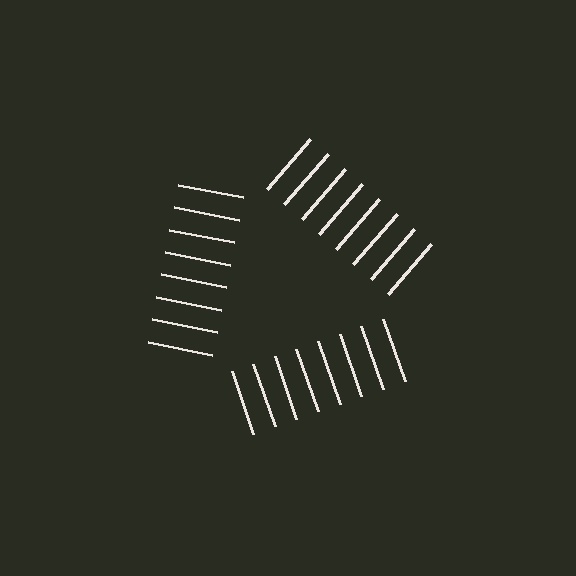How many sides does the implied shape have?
3 sides — the line-ends trace a triangle.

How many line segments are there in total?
24 — 8 along each of the 3 edges.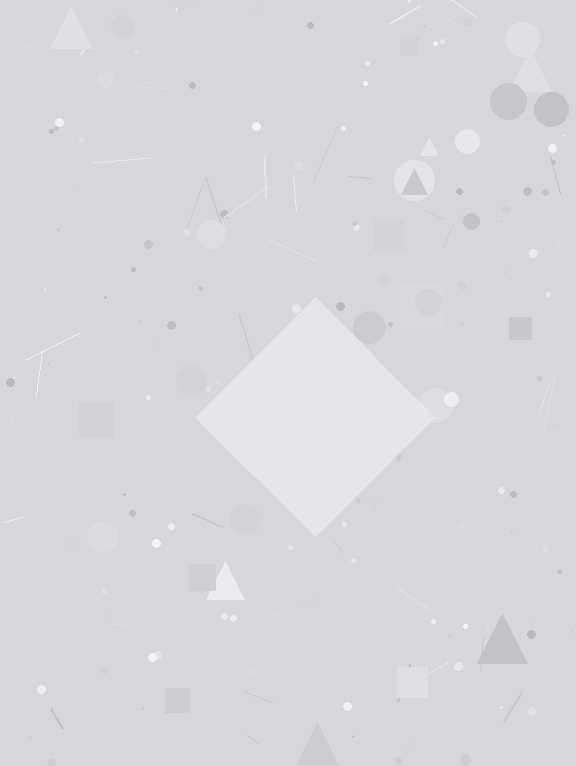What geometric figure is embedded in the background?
A diamond is embedded in the background.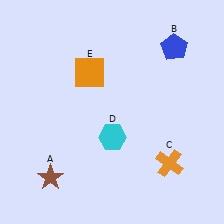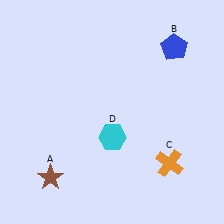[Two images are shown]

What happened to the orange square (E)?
The orange square (E) was removed in Image 2. It was in the top-left area of Image 1.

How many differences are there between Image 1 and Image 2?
There is 1 difference between the two images.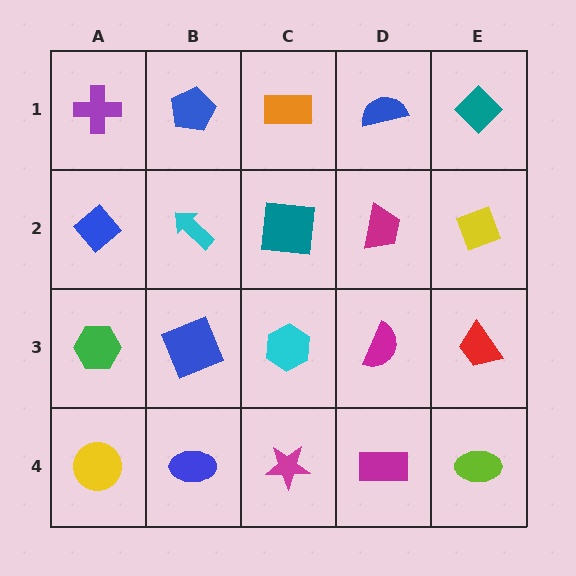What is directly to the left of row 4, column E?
A magenta rectangle.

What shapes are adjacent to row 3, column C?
A teal square (row 2, column C), a magenta star (row 4, column C), a blue square (row 3, column B), a magenta semicircle (row 3, column D).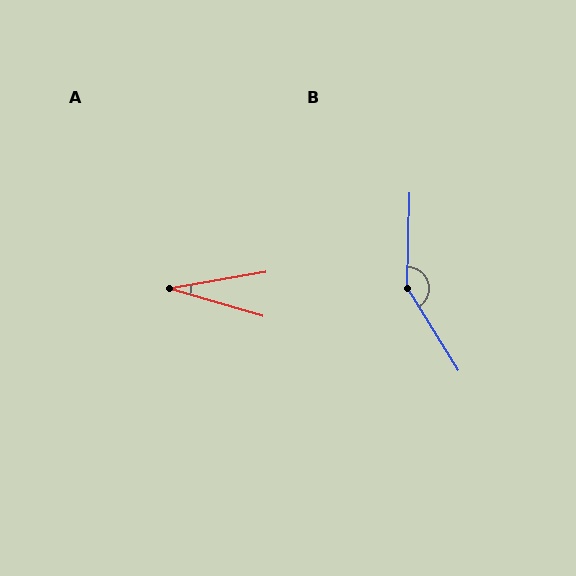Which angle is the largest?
B, at approximately 147 degrees.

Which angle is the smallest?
A, at approximately 26 degrees.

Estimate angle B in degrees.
Approximately 147 degrees.